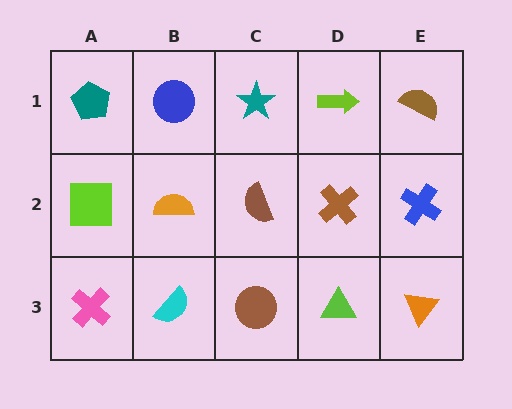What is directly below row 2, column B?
A cyan semicircle.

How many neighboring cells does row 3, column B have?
3.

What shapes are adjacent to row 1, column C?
A brown semicircle (row 2, column C), a blue circle (row 1, column B), a lime arrow (row 1, column D).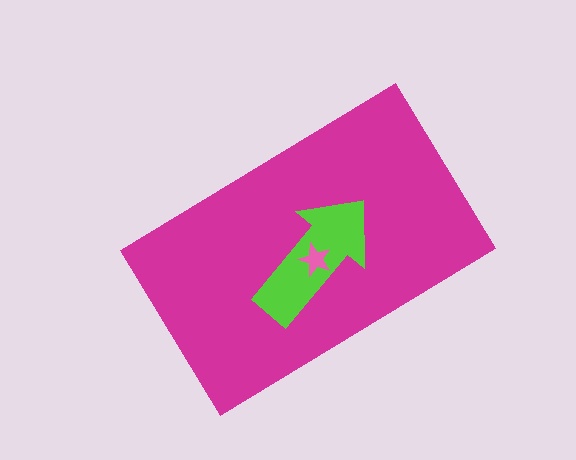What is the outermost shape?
The magenta rectangle.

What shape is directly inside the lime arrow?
The pink star.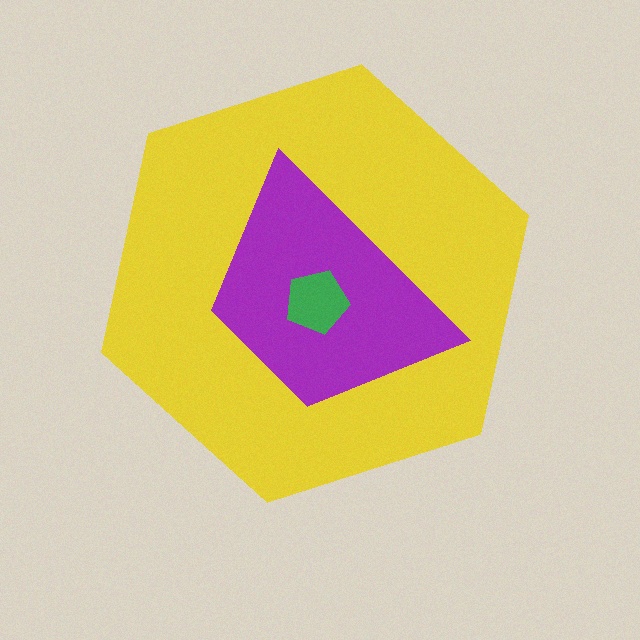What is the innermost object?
The green pentagon.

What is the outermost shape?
The yellow hexagon.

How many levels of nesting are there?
3.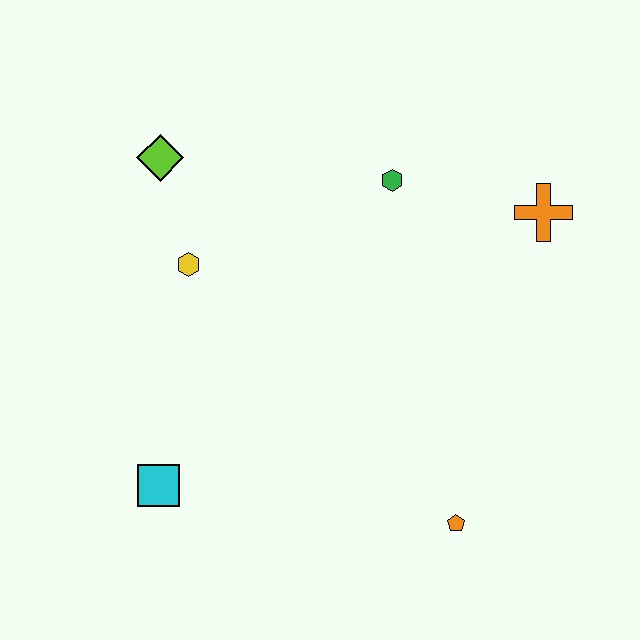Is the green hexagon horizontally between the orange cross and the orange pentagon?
No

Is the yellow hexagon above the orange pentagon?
Yes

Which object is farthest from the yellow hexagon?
The orange pentagon is farthest from the yellow hexagon.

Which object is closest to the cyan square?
The yellow hexagon is closest to the cyan square.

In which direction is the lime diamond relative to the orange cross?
The lime diamond is to the left of the orange cross.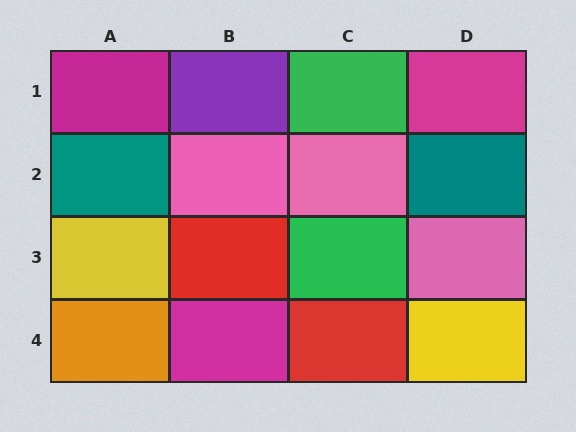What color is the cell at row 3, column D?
Pink.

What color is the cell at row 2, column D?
Teal.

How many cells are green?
2 cells are green.